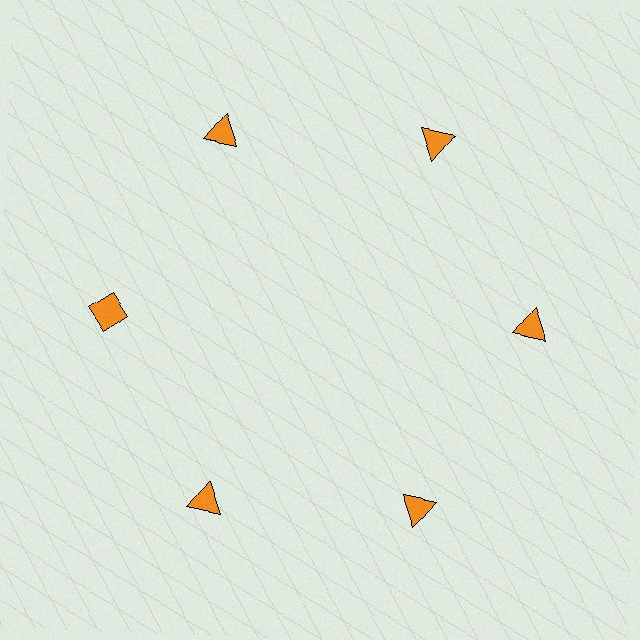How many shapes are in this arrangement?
There are 6 shapes arranged in a ring pattern.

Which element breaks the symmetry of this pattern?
The orange diamond at roughly the 9 o'clock position breaks the symmetry. All other shapes are orange triangles.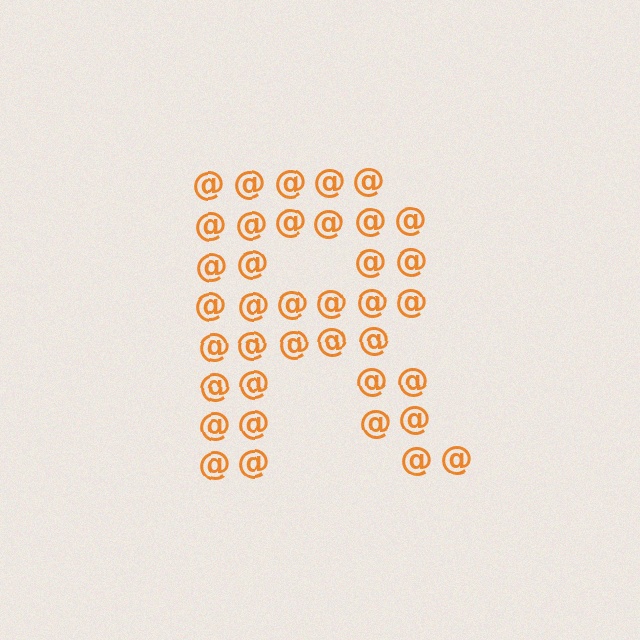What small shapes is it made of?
It is made of small at signs.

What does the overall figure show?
The overall figure shows the letter R.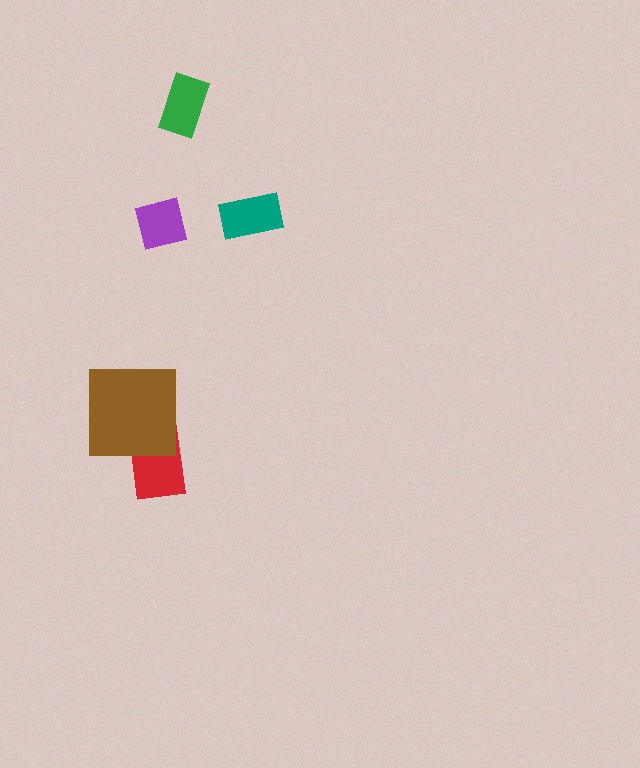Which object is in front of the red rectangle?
The brown square is in front of the red rectangle.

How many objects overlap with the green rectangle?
0 objects overlap with the green rectangle.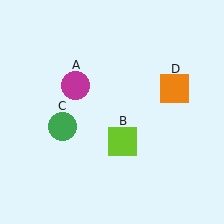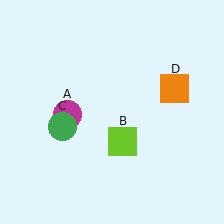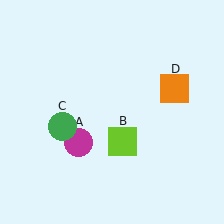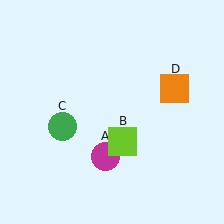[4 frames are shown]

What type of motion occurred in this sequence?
The magenta circle (object A) rotated counterclockwise around the center of the scene.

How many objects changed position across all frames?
1 object changed position: magenta circle (object A).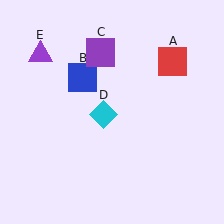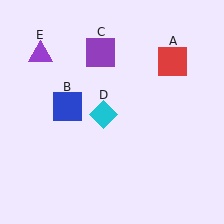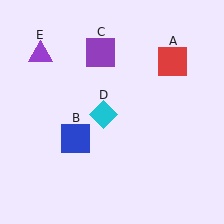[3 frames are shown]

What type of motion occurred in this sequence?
The blue square (object B) rotated counterclockwise around the center of the scene.